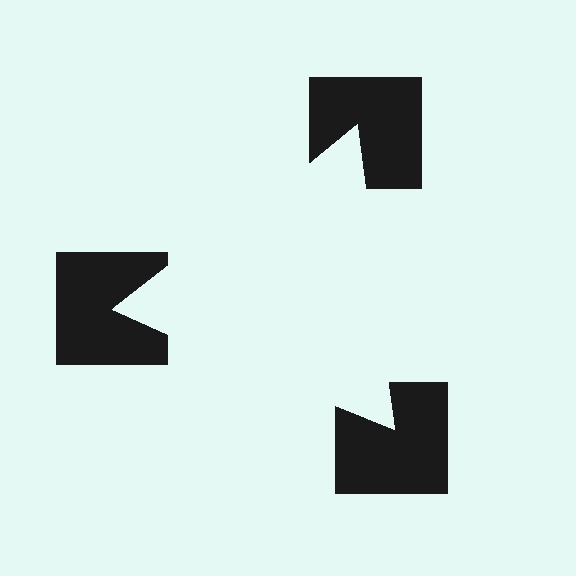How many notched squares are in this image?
There are 3 — one at each vertex of the illusory triangle.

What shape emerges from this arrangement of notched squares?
An illusory triangle — its edges are inferred from the aligned wedge cuts in the notched squares, not physically drawn.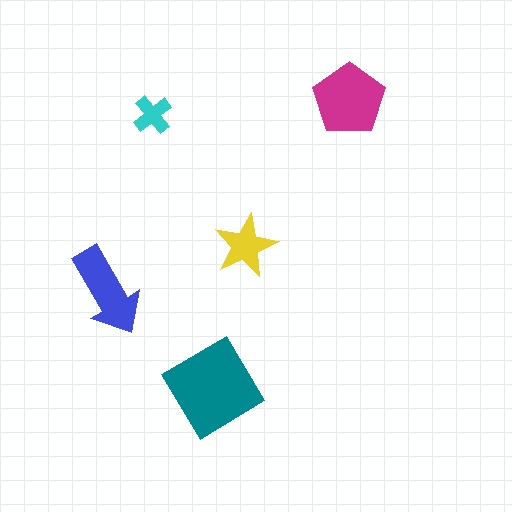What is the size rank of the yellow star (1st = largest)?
4th.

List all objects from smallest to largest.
The cyan cross, the yellow star, the blue arrow, the magenta pentagon, the teal diamond.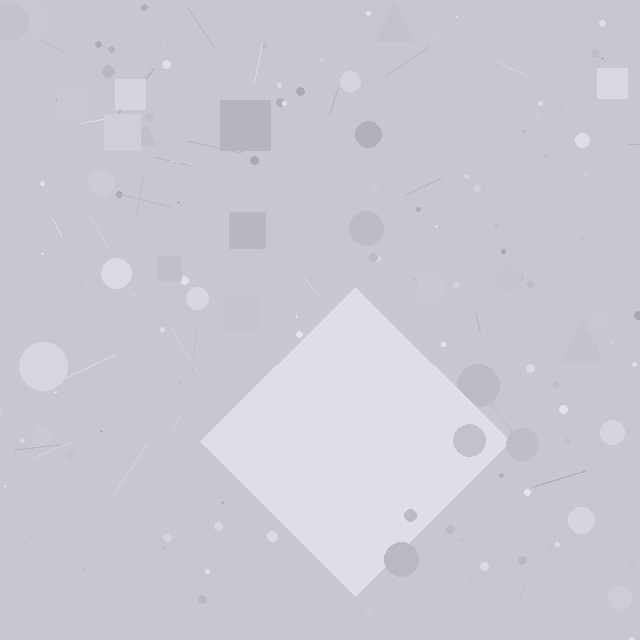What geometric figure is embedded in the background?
A diamond is embedded in the background.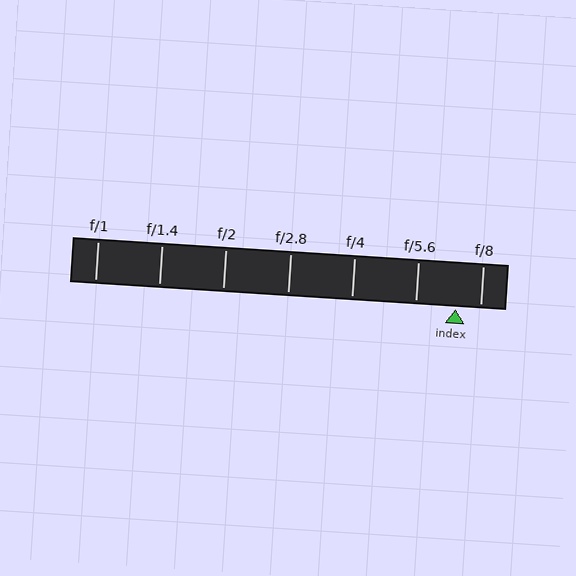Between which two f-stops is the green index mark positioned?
The index mark is between f/5.6 and f/8.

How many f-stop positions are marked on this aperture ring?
There are 7 f-stop positions marked.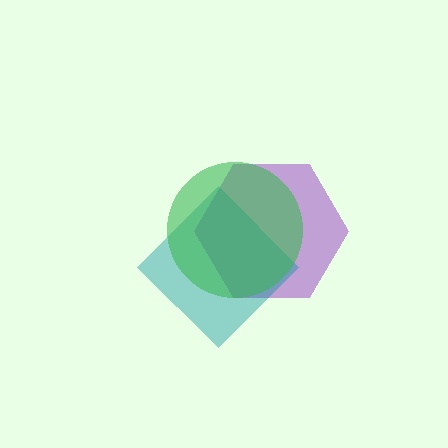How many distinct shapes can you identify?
There are 3 distinct shapes: a purple hexagon, a teal diamond, a green circle.